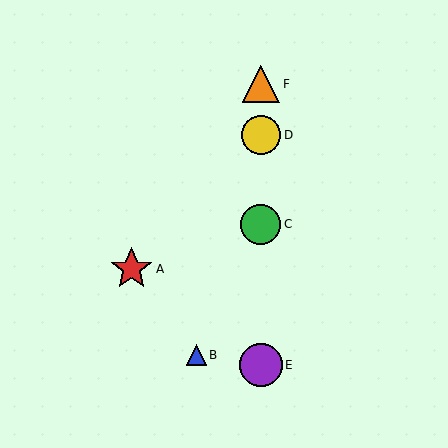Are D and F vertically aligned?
Yes, both are at x≈261.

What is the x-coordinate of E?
Object E is at x≈261.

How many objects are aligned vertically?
4 objects (C, D, E, F) are aligned vertically.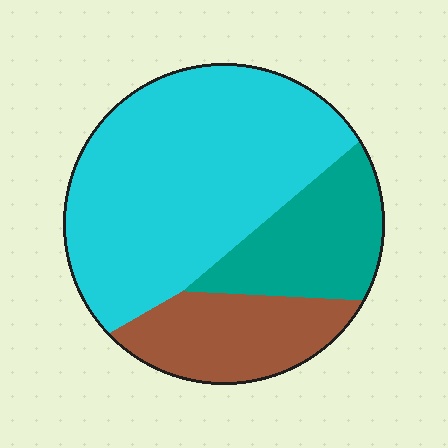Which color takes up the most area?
Cyan, at roughly 60%.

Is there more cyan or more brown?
Cyan.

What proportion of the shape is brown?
Brown covers roughly 20% of the shape.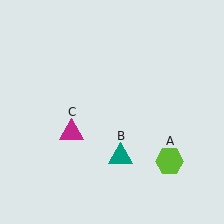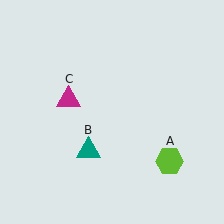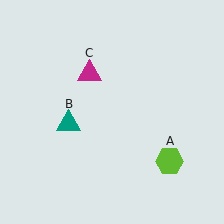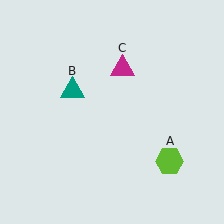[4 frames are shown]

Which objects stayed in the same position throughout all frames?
Lime hexagon (object A) remained stationary.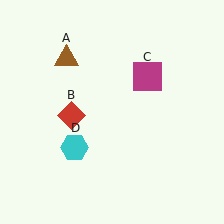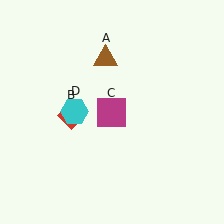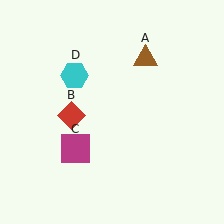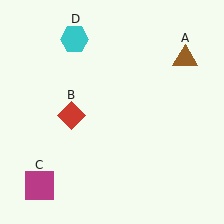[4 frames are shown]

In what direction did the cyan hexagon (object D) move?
The cyan hexagon (object D) moved up.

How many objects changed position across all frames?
3 objects changed position: brown triangle (object A), magenta square (object C), cyan hexagon (object D).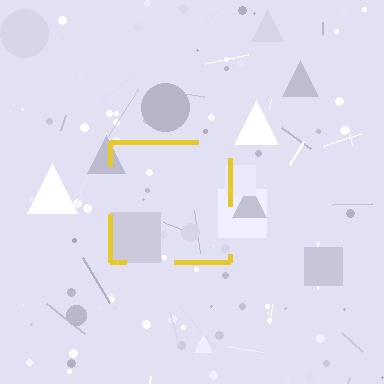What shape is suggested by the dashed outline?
The dashed outline suggests a square.